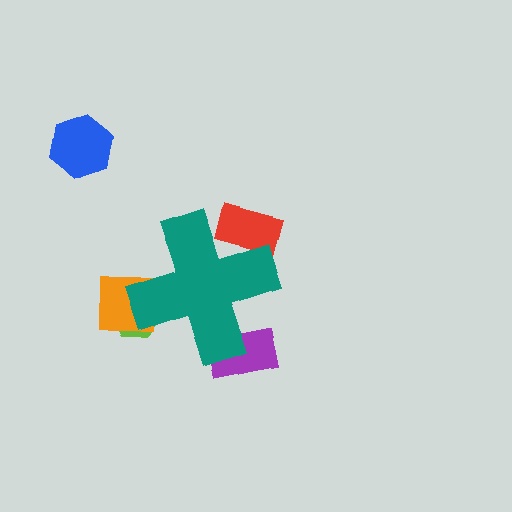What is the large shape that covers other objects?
A teal cross.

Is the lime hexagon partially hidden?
Yes, the lime hexagon is partially hidden behind the teal cross.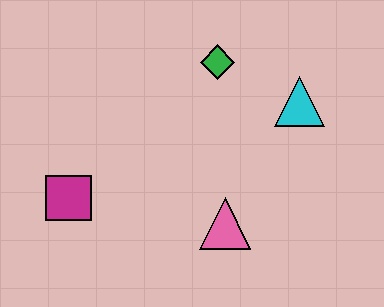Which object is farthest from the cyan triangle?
The magenta square is farthest from the cyan triangle.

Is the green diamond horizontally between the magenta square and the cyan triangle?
Yes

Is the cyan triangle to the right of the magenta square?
Yes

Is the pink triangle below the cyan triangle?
Yes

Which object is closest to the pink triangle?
The cyan triangle is closest to the pink triangle.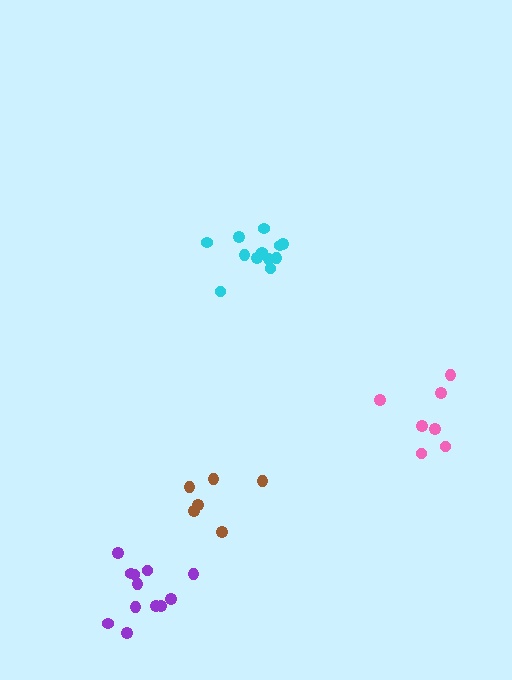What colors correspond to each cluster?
The clusters are colored: cyan, pink, purple, brown.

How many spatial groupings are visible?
There are 4 spatial groupings.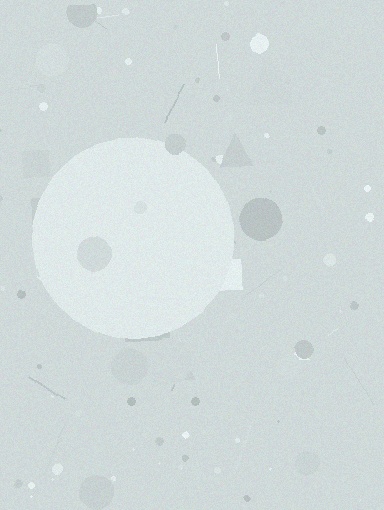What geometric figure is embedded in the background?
A circle is embedded in the background.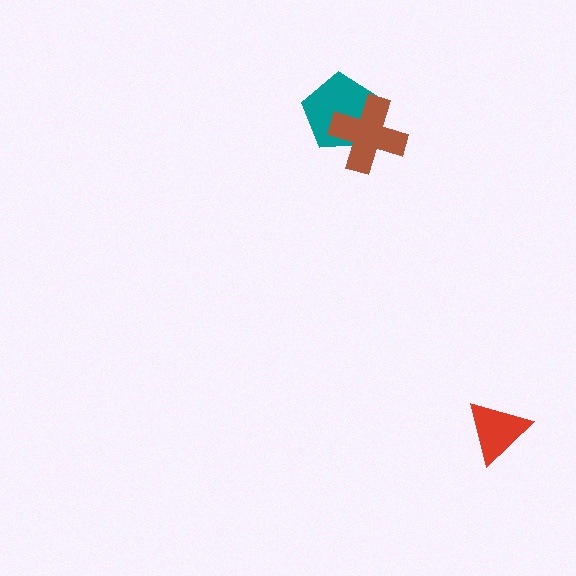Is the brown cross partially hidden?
No, no other shape covers it.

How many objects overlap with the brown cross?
1 object overlaps with the brown cross.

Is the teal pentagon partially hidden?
Yes, it is partially covered by another shape.